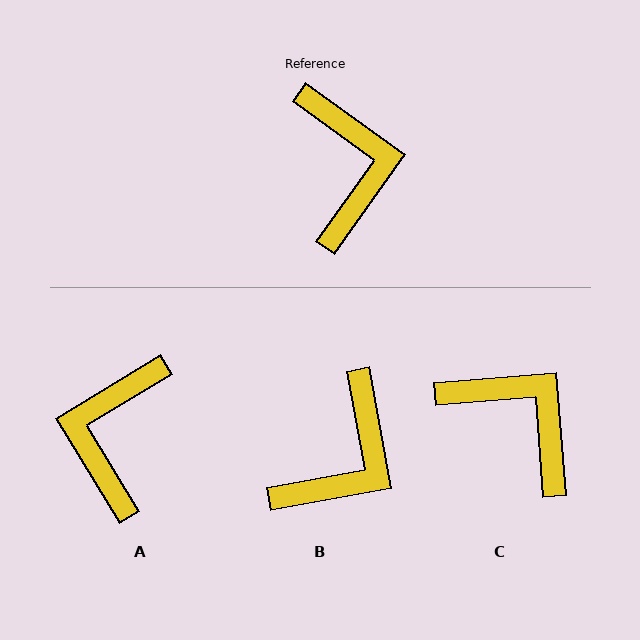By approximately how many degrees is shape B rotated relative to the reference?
Approximately 44 degrees clockwise.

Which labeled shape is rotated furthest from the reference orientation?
A, about 157 degrees away.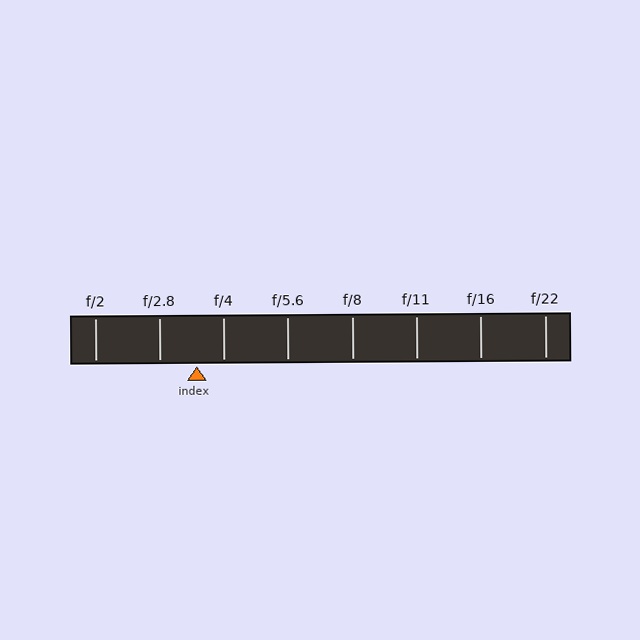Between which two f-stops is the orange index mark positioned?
The index mark is between f/2.8 and f/4.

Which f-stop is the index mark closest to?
The index mark is closest to f/4.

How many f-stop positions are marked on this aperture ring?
There are 8 f-stop positions marked.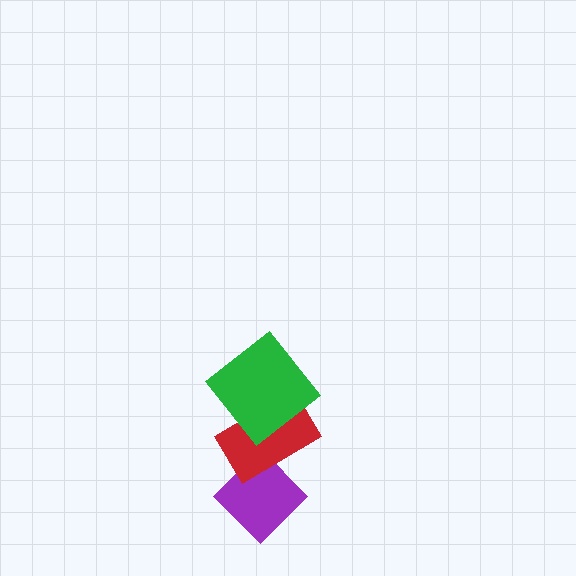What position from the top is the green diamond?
The green diamond is 1st from the top.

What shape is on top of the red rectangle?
The green diamond is on top of the red rectangle.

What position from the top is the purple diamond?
The purple diamond is 3rd from the top.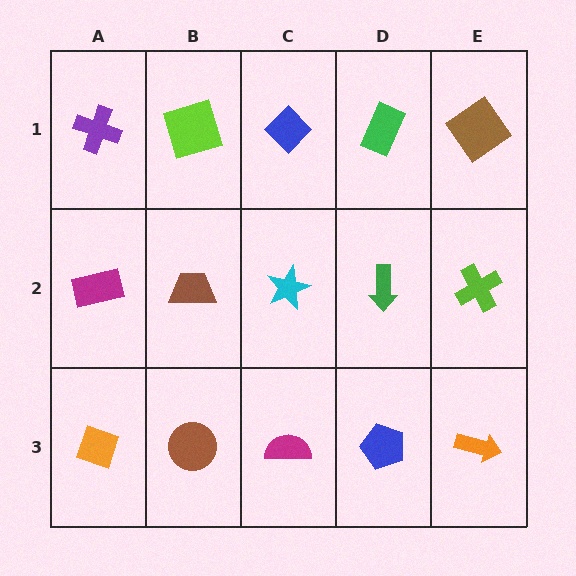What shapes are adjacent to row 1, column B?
A brown trapezoid (row 2, column B), a purple cross (row 1, column A), a blue diamond (row 1, column C).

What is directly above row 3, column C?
A cyan star.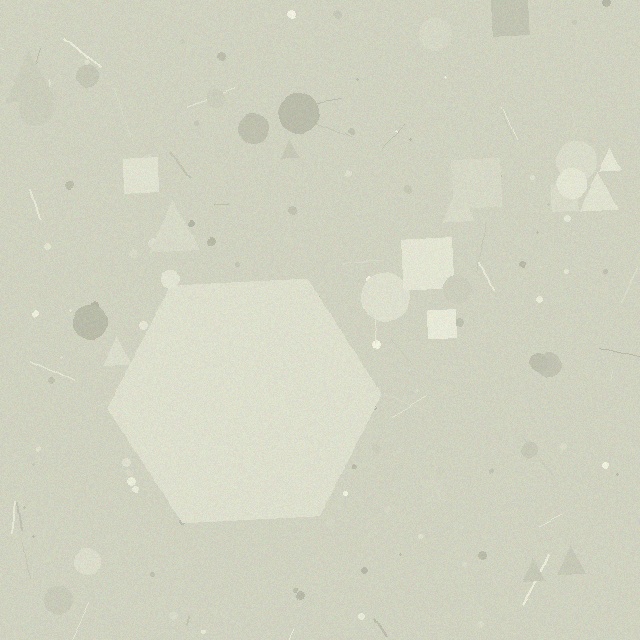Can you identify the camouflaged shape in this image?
The camouflaged shape is a hexagon.